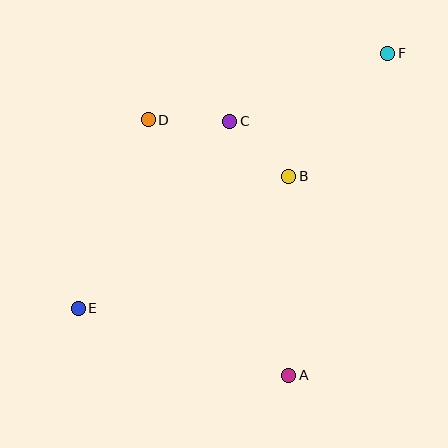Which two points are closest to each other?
Points B and C are closest to each other.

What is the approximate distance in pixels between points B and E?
The distance between B and E is approximately 248 pixels.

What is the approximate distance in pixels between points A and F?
The distance between A and F is approximately 337 pixels.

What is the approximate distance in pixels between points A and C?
The distance between A and C is approximately 260 pixels.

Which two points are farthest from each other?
Points E and F are farthest from each other.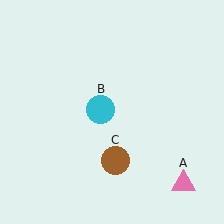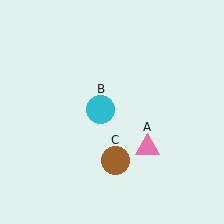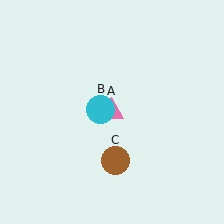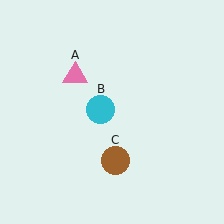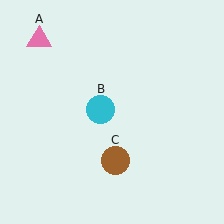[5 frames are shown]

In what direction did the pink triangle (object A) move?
The pink triangle (object A) moved up and to the left.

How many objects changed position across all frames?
1 object changed position: pink triangle (object A).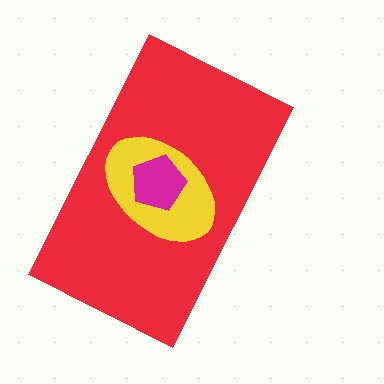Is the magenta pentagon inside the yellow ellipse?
Yes.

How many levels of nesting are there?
3.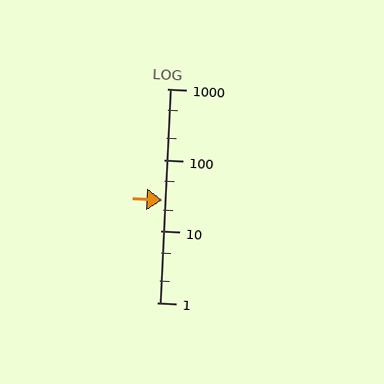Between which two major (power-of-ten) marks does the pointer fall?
The pointer is between 10 and 100.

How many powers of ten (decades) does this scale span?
The scale spans 3 decades, from 1 to 1000.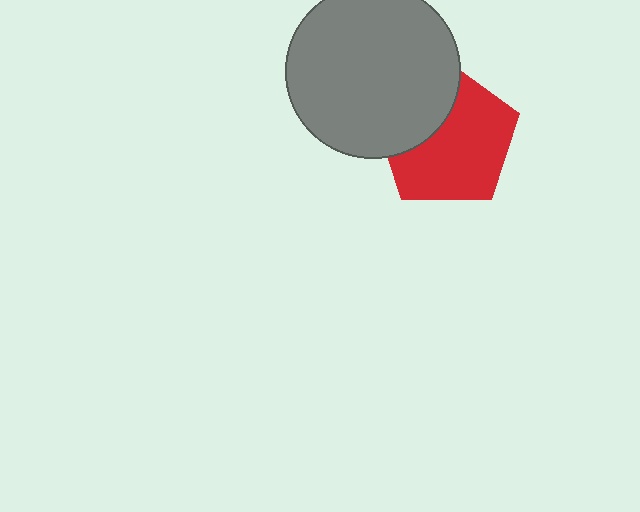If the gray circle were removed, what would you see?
You would see the complete red pentagon.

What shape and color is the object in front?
The object in front is a gray circle.